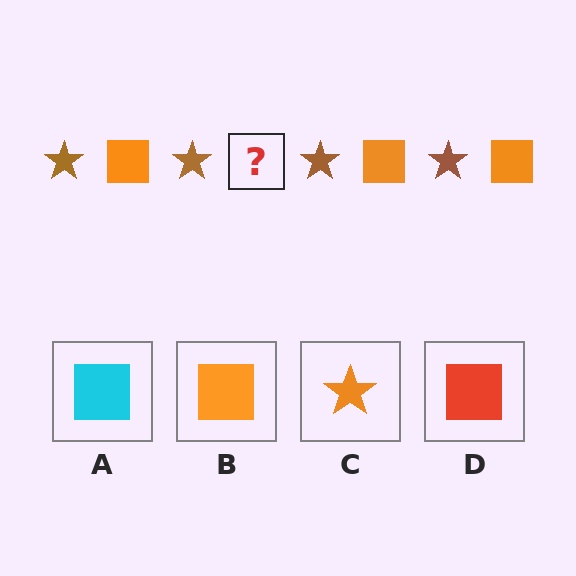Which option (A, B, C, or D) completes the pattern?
B.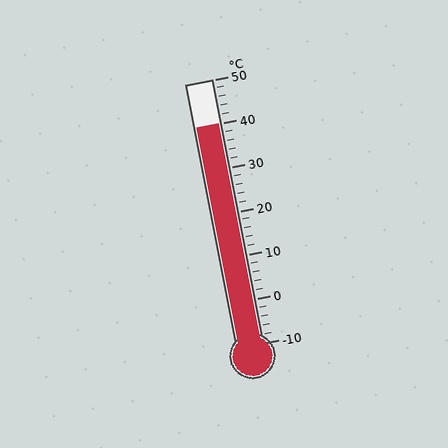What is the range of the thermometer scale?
The thermometer scale ranges from -10°C to 50°C.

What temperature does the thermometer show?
The thermometer shows approximately 40°C.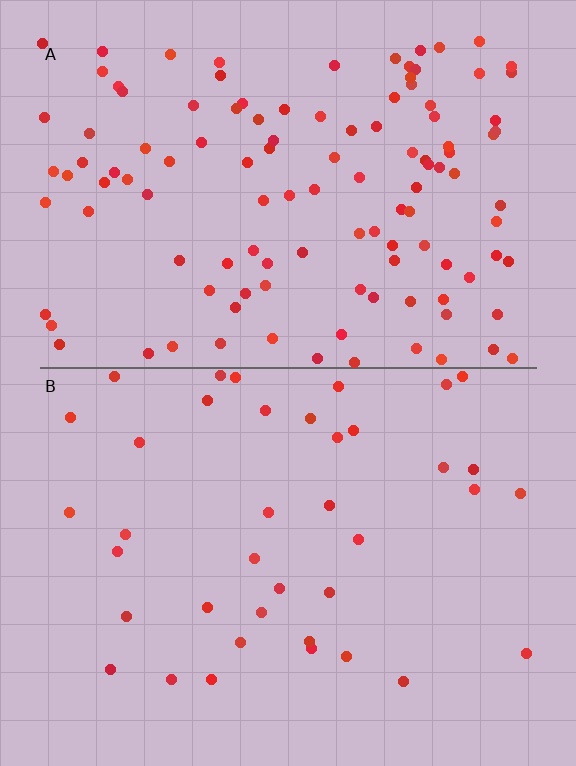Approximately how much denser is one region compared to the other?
Approximately 3.1× — region A over region B.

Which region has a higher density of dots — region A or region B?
A (the top).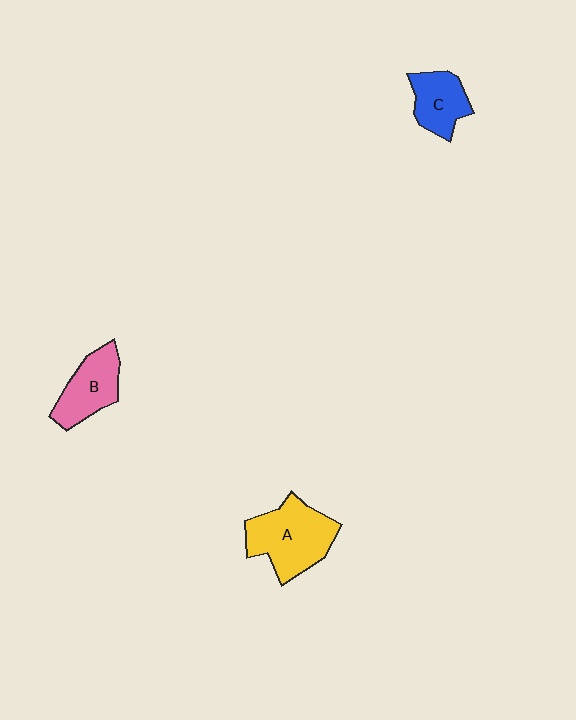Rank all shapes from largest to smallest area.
From largest to smallest: A (yellow), B (pink), C (blue).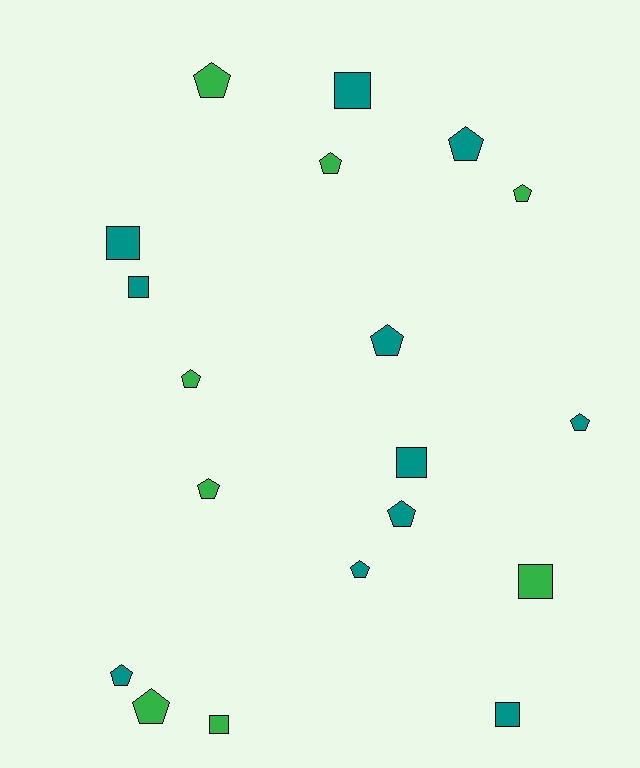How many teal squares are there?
There are 5 teal squares.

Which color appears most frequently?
Teal, with 11 objects.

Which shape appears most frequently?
Pentagon, with 12 objects.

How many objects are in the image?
There are 19 objects.